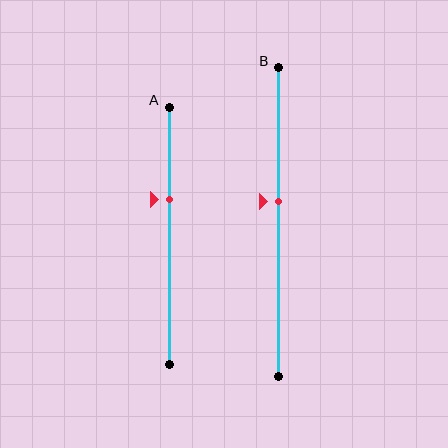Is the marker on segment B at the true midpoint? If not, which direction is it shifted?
No, the marker on segment B is shifted upward by about 7% of the segment length.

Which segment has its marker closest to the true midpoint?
Segment B has its marker closest to the true midpoint.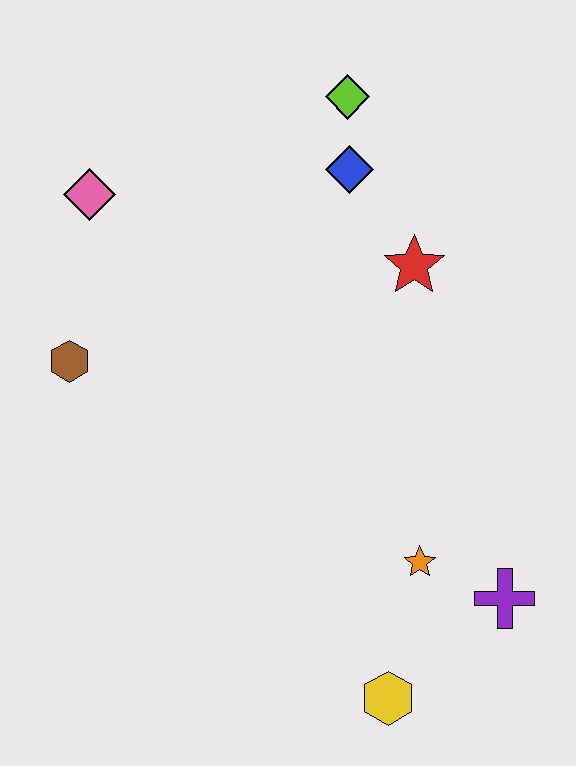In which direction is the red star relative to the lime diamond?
The red star is below the lime diamond.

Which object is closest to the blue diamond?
The lime diamond is closest to the blue diamond.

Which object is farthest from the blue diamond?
The yellow hexagon is farthest from the blue diamond.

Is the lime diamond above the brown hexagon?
Yes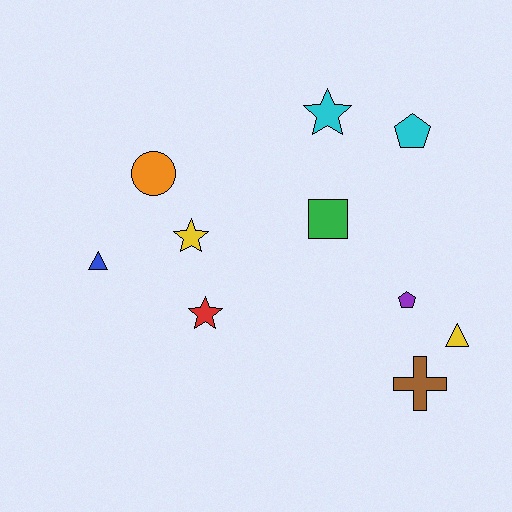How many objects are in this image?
There are 10 objects.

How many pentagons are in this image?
There are 2 pentagons.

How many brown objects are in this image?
There is 1 brown object.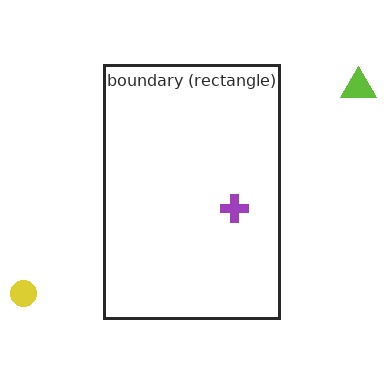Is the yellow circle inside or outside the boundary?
Outside.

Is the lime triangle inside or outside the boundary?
Outside.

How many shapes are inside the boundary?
1 inside, 2 outside.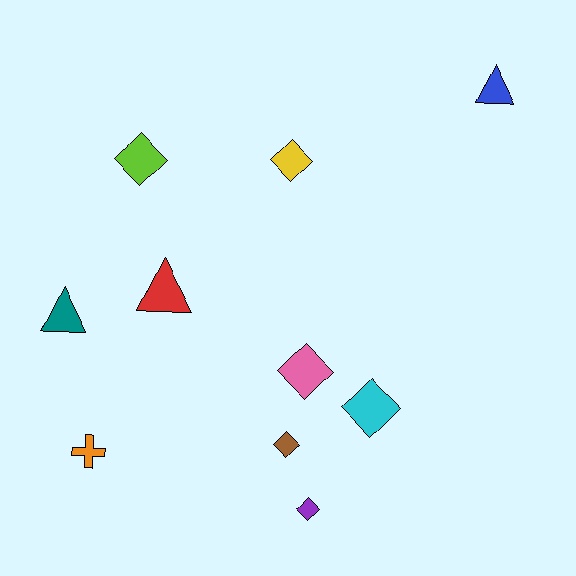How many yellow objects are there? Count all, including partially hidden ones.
There is 1 yellow object.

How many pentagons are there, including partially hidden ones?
There are no pentagons.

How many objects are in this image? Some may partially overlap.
There are 10 objects.